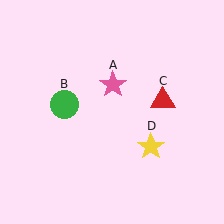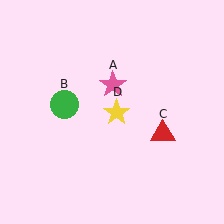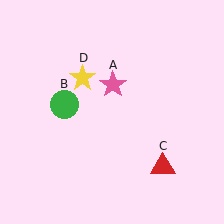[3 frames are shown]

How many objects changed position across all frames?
2 objects changed position: red triangle (object C), yellow star (object D).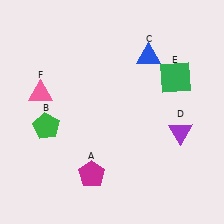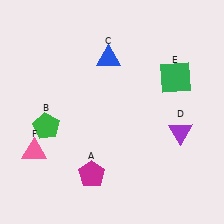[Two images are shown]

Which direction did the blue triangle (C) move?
The blue triangle (C) moved left.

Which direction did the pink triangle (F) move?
The pink triangle (F) moved down.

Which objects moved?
The objects that moved are: the blue triangle (C), the pink triangle (F).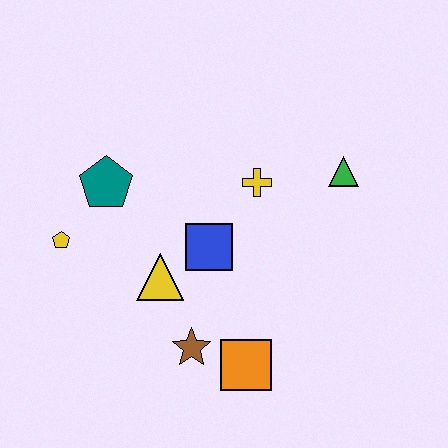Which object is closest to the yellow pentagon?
The teal pentagon is closest to the yellow pentagon.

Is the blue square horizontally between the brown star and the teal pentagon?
No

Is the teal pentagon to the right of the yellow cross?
No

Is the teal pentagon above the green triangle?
No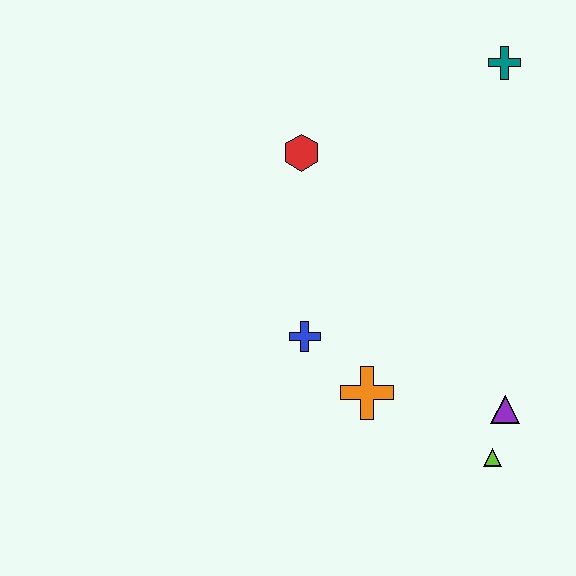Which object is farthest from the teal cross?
The lime triangle is farthest from the teal cross.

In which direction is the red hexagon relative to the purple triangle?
The red hexagon is above the purple triangle.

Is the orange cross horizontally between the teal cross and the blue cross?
Yes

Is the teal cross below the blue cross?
No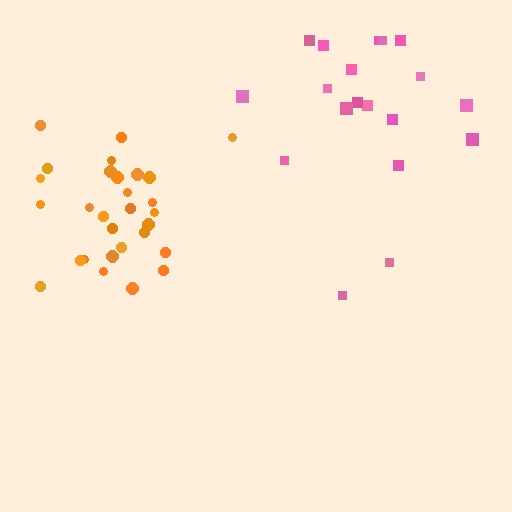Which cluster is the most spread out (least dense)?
Pink.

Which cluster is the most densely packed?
Orange.